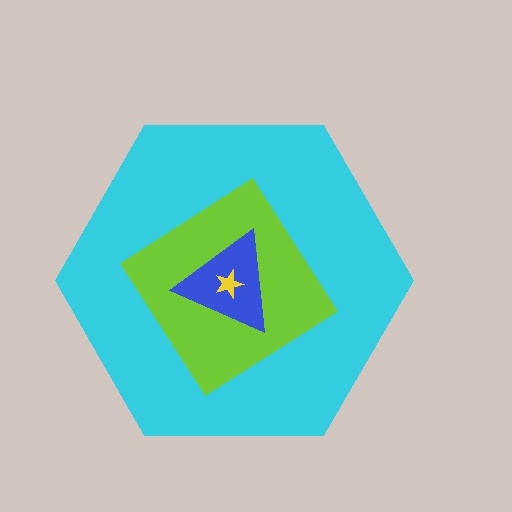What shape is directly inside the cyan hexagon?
The lime diamond.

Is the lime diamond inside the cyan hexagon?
Yes.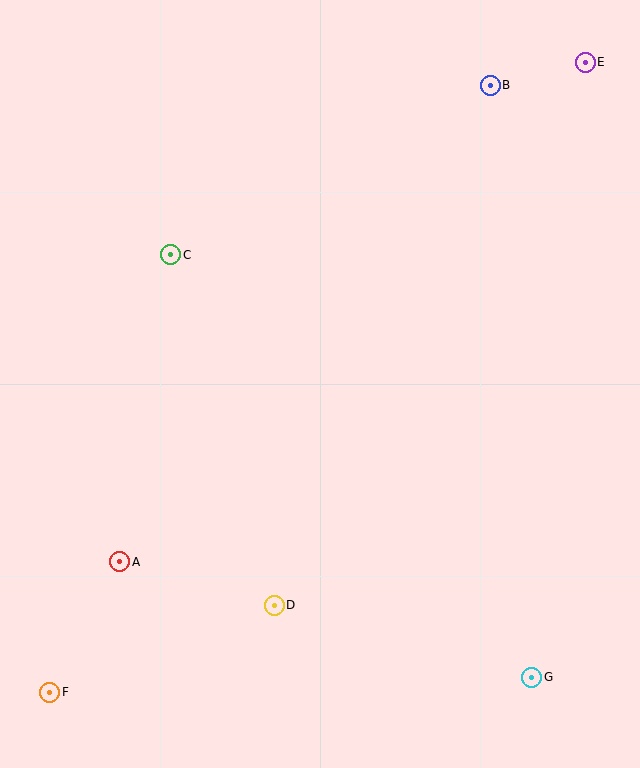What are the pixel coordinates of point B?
Point B is at (490, 85).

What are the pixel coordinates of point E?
Point E is at (585, 62).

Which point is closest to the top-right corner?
Point E is closest to the top-right corner.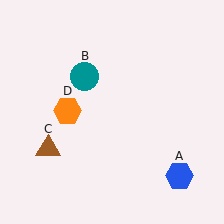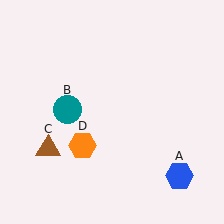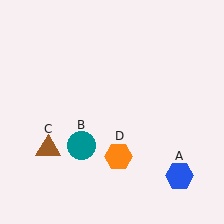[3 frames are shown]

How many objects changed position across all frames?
2 objects changed position: teal circle (object B), orange hexagon (object D).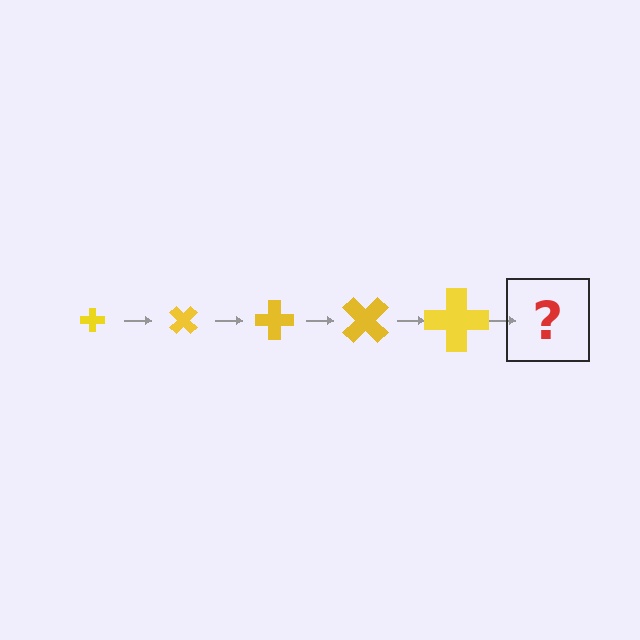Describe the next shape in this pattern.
It should be a cross, larger than the previous one and rotated 225 degrees from the start.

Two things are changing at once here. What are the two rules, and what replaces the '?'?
The two rules are that the cross grows larger each step and it rotates 45 degrees each step. The '?' should be a cross, larger than the previous one and rotated 225 degrees from the start.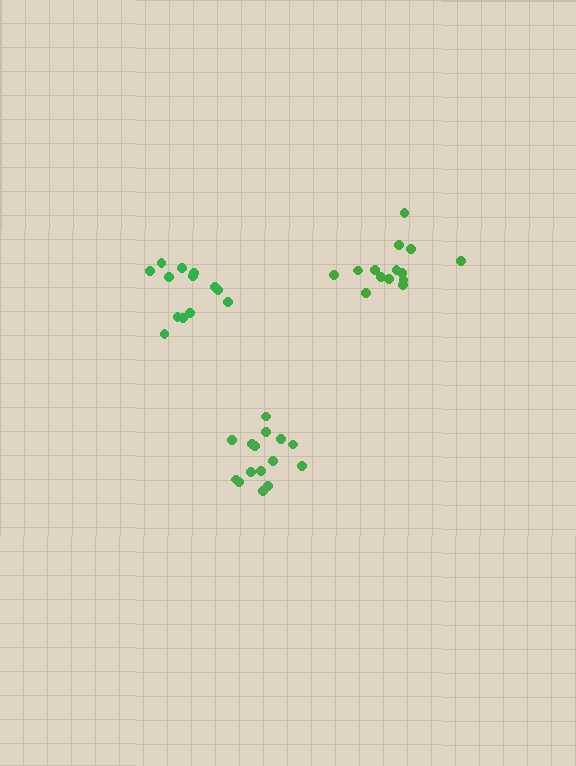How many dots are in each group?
Group 1: 14 dots, Group 2: 13 dots, Group 3: 15 dots (42 total).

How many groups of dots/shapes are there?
There are 3 groups.